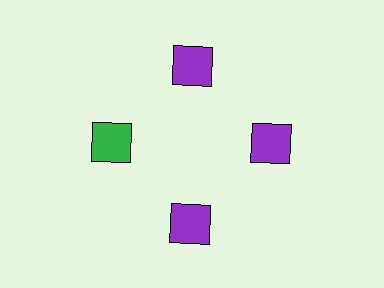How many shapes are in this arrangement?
There are 4 shapes arranged in a ring pattern.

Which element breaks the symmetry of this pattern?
The green square at roughly the 9 o'clock position breaks the symmetry. All other shapes are purple squares.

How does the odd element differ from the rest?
It has a different color: green instead of purple.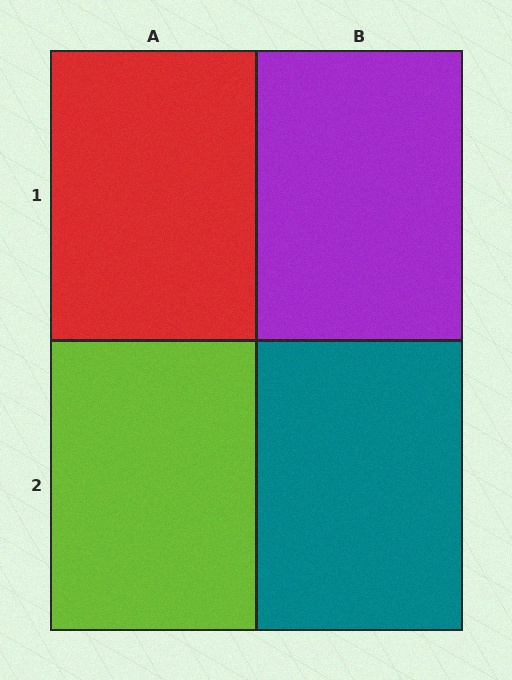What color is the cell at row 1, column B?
Purple.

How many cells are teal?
1 cell is teal.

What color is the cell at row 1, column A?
Red.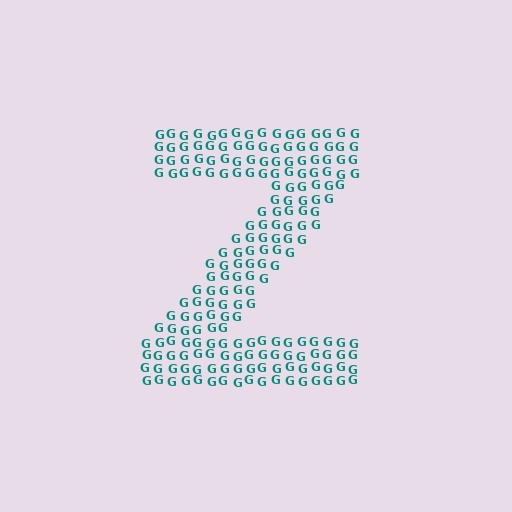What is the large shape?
The large shape is the letter Z.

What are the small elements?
The small elements are letter G's.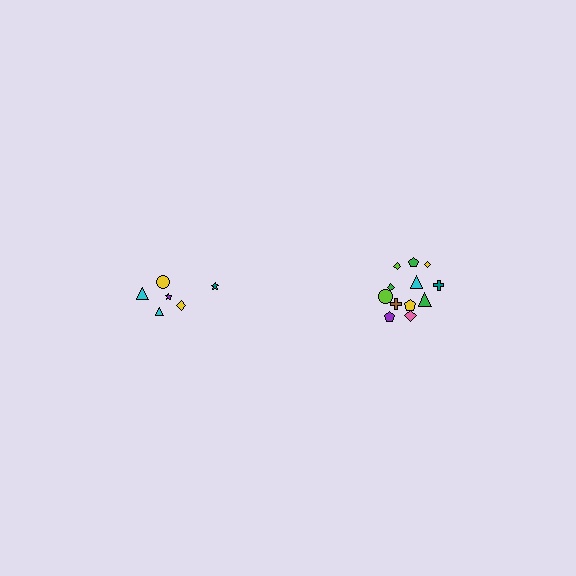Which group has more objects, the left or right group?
The right group.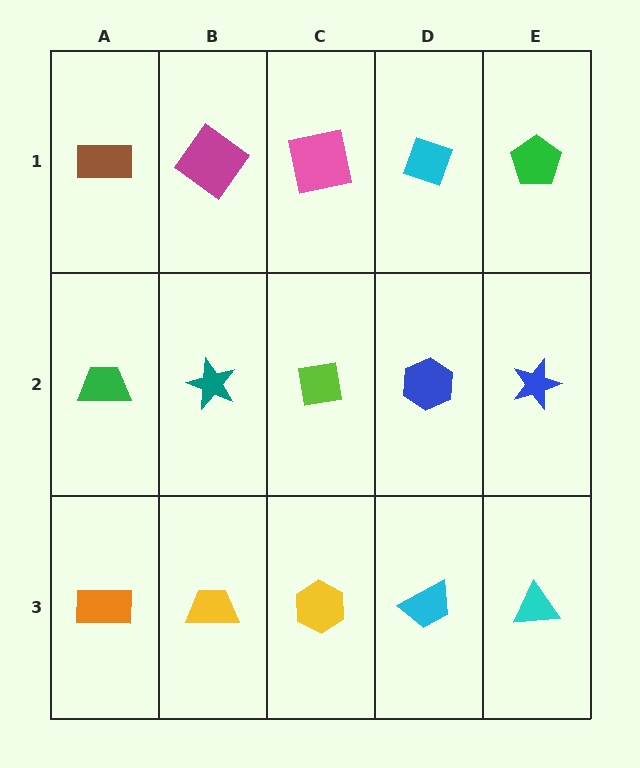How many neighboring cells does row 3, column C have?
3.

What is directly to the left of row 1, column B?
A brown rectangle.